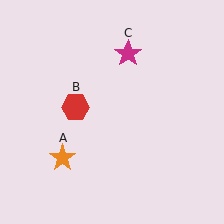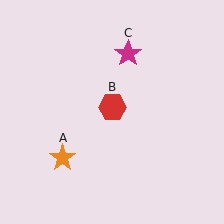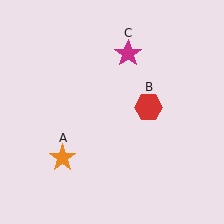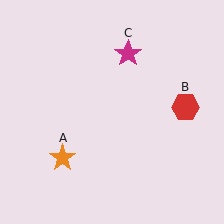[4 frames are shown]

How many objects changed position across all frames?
1 object changed position: red hexagon (object B).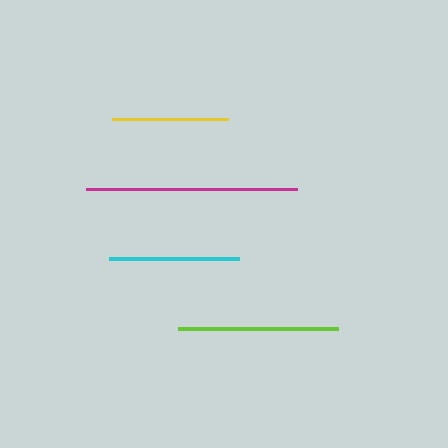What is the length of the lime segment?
The lime segment is approximately 161 pixels long.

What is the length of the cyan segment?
The cyan segment is approximately 130 pixels long.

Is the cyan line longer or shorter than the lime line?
The lime line is longer than the cyan line.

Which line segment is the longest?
The magenta line is the longest at approximately 211 pixels.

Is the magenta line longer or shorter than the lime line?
The magenta line is longer than the lime line.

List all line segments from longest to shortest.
From longest to shortest: magenta, lime, cyan, yellow.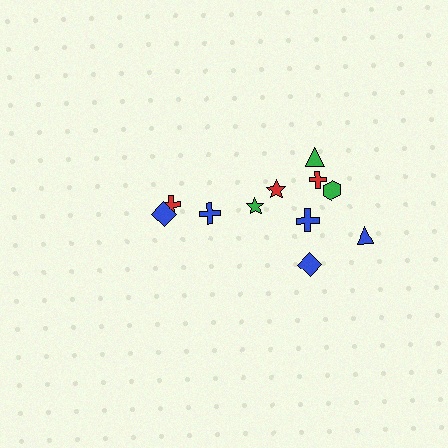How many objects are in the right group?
There are 8 objects.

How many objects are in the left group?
There are 3 objects.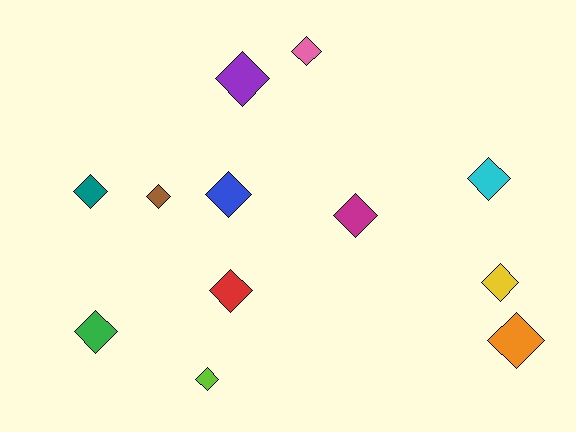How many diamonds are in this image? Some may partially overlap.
There are 12 diamonds.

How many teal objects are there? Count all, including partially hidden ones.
There is 1 teal object.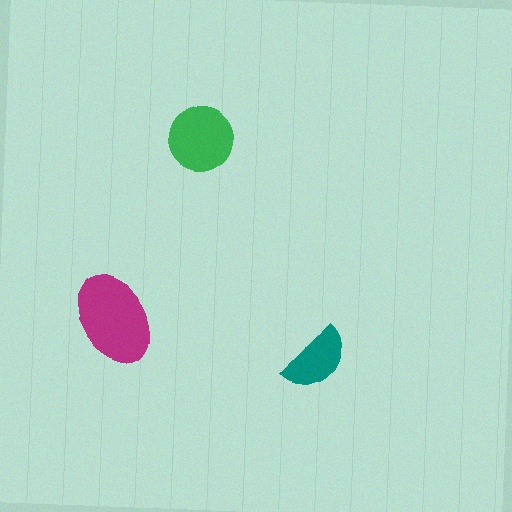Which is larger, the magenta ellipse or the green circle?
The magenta ellipse.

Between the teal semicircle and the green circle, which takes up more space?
The green circle.